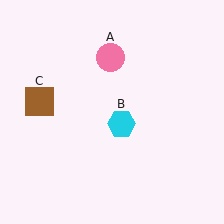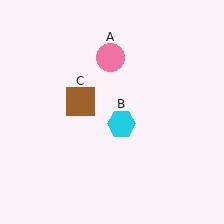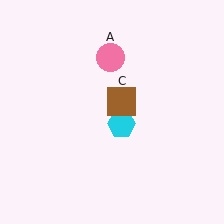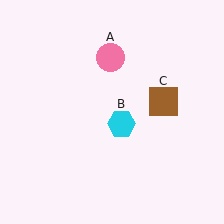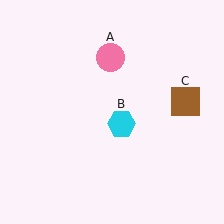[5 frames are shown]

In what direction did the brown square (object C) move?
The brown square (object C) moved right.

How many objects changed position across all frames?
1 object changed position: brown square (object C).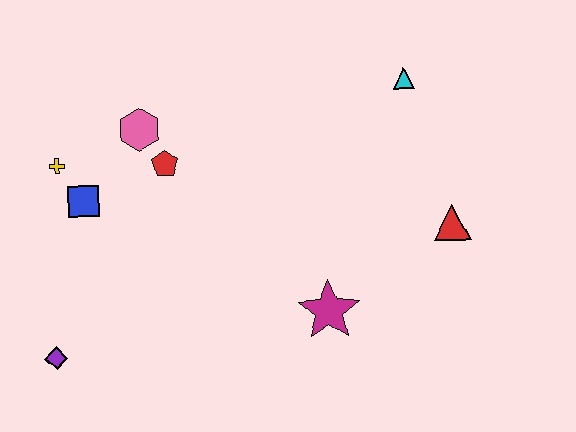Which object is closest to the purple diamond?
The blue square is closest to the purple diamond.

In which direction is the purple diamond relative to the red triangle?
The purple diamond is to the left of the red triangle.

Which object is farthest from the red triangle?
The purple diamond is farthest from the red triangle.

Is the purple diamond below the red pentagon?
Yes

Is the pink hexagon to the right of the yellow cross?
Yes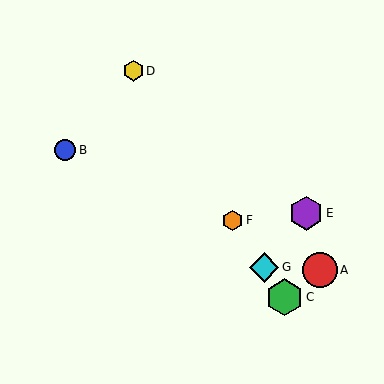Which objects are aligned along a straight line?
Objects C, D, F, G are aligned along a straight line.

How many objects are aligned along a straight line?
4 objects (C, D, F, G) are aligned along a straight line.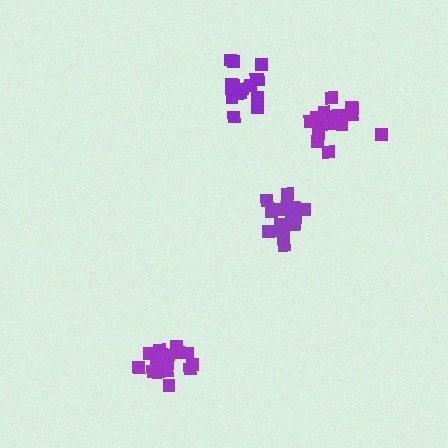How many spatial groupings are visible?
There are 4 spatial groupings.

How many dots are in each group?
Group 1: 17 dots, Group 2: 18 dots, Group 3: 15 dots, Group 4: 19 dots (69 total).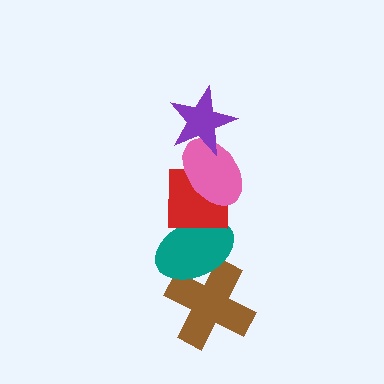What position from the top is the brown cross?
The brown cross is 5th from the top.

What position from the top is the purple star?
The purple star is 1st from the top.